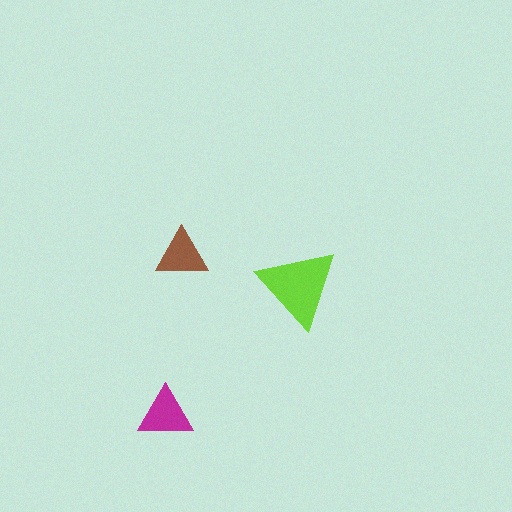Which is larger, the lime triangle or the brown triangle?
The lime one.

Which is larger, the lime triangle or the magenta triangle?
The lime one.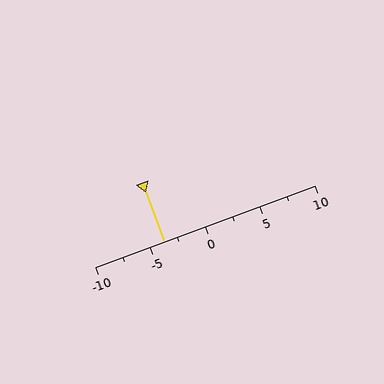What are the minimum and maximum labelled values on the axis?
The axis runs from -10 to 10.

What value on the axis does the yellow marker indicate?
The marker indicates approximately -3.8.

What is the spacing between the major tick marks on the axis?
The major ticks are spaced 5 apart.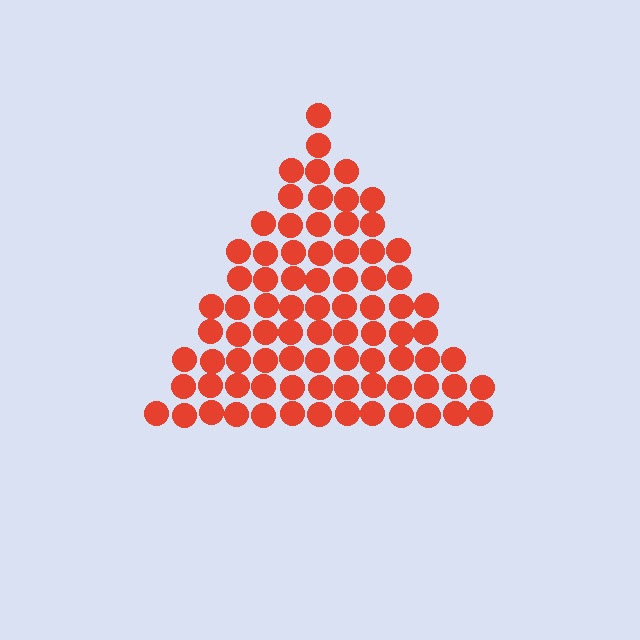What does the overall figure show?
The overall figure shows a triangle.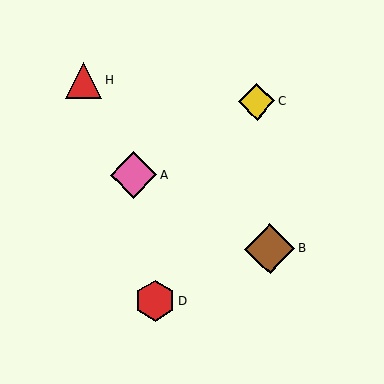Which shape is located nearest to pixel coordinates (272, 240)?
The brown diamond (labeled B) at (270, 249) is nearest to that location.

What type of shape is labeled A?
Shape A is a pink diamond.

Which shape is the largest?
The brown diamond (labeled B) is the largest.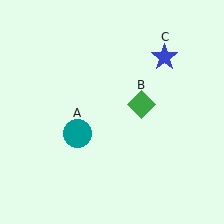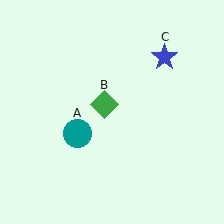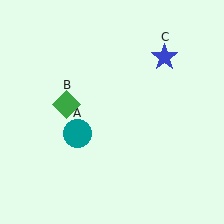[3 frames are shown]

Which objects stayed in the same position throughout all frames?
Teal circle (object A) and blue star (object C) remained stationary.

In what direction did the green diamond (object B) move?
The green diamond (object B) moved left.